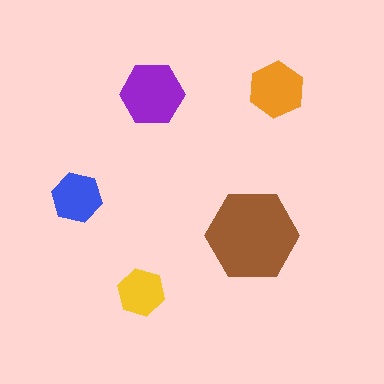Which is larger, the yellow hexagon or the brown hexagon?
The brown one.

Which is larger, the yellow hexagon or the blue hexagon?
The blue one.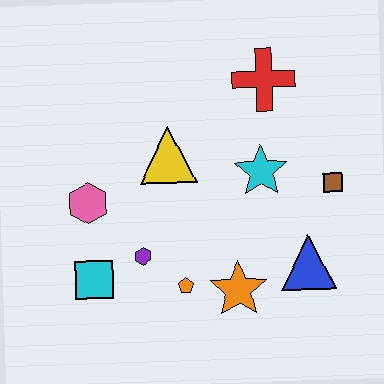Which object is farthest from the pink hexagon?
The brown square is farthest from the pink hexagon.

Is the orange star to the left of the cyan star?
Yes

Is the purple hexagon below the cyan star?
Yes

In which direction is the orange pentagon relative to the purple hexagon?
The orange pentagon is to the right of the purple hexagon.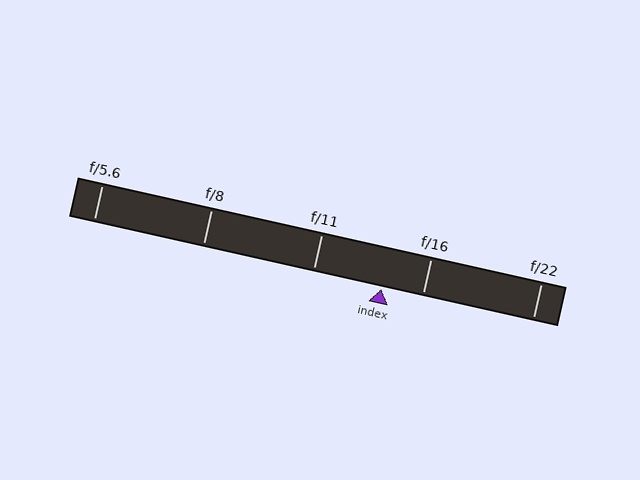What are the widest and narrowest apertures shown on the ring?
The widest aperture shown is f/5.6 and the narrowest is f/22.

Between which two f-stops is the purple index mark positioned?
The index mark is between f/11 and f/16.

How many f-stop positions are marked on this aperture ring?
There are 5 f-stop positions marked.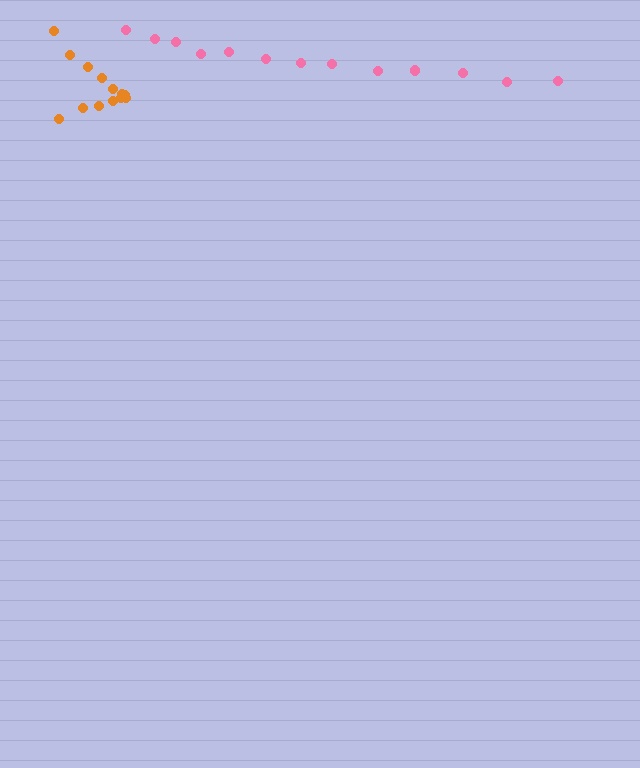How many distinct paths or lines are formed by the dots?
There are 2 distinct paths.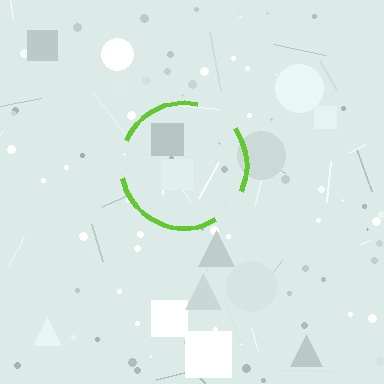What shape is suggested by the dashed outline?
The dashed outline suggests a circle.